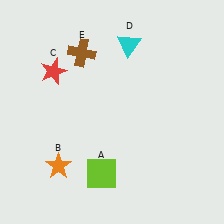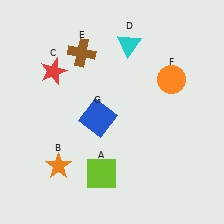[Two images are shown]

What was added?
An orange circle (F), a blue square (G) were added in Image 2.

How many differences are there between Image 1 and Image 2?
There are 2 differences between the two images.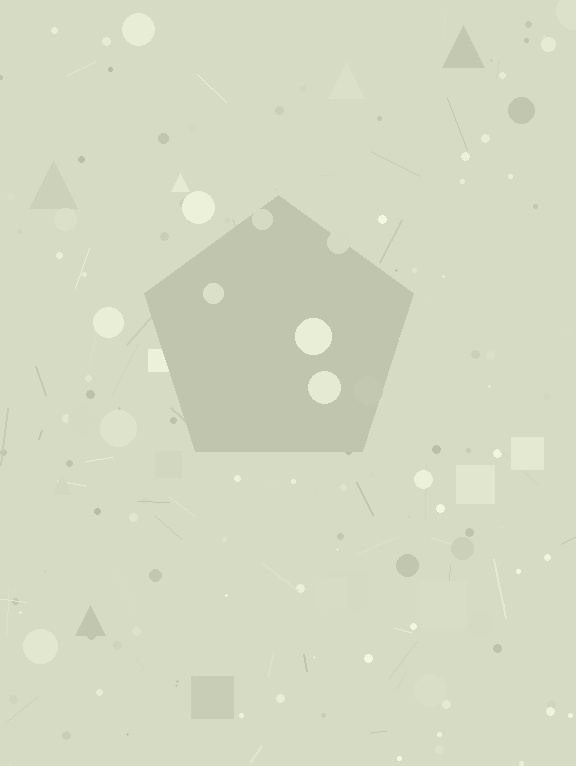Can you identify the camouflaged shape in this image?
The camouflaged shape is a pentagon.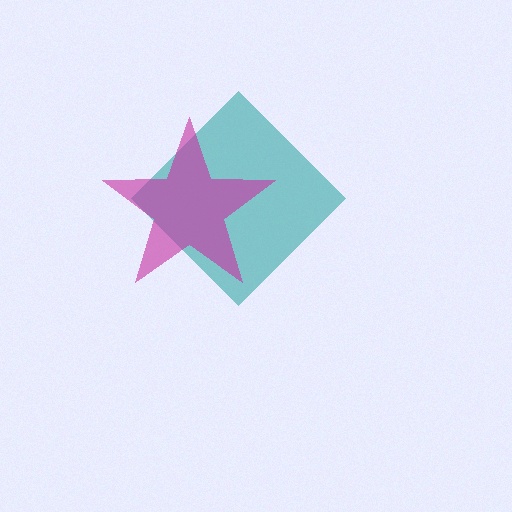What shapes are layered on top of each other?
The layered shapes are: a teal diamond, a magenta star.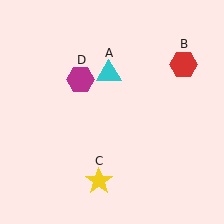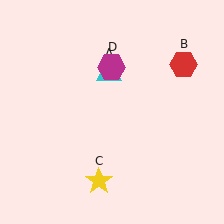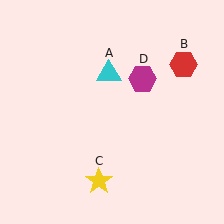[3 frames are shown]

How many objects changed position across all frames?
1 object changed position: magenta hexagon (object D).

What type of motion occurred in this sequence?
The magenta hexagon (object D) rotated clockwise around the center of the scene.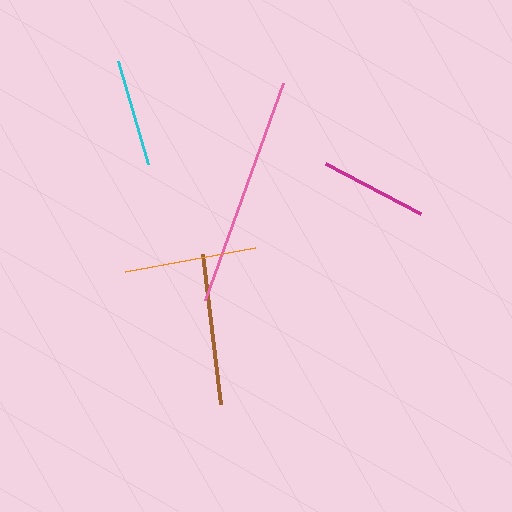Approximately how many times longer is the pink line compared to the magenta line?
The pink line is approximately 2.1 times the length of the magenta line.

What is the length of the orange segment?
The orange segment is approximately 133 pixels long.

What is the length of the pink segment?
The pink segment is approximately 231 pixels long.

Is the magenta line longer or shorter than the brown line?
The brown line is longer than the magenta line.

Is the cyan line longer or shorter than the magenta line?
The cyan line is longer than the magenta line.